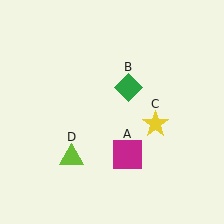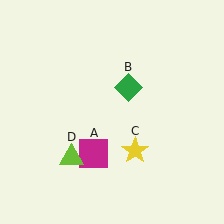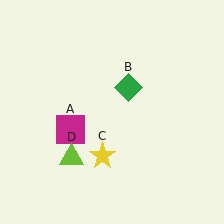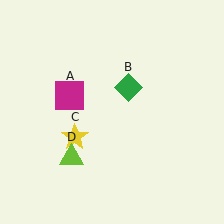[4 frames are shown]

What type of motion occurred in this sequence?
The magenta square (object A), yellow star (object C) rotated clockwise around the center of the scene.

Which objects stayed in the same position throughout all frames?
Green diamond (object B) and lime triangle (object D) remained stationary.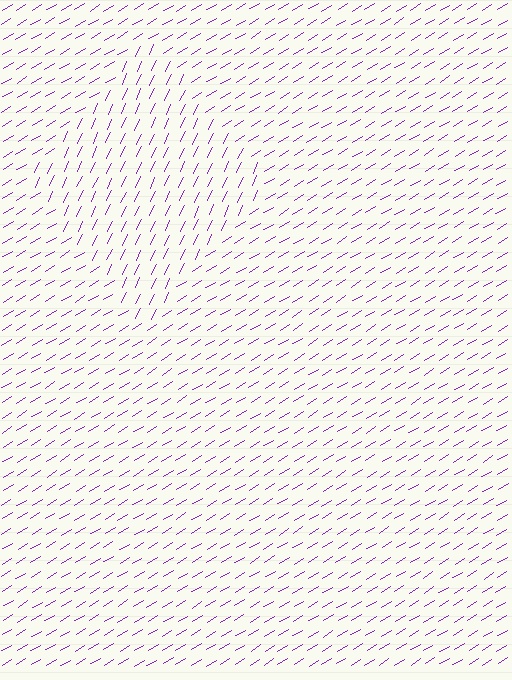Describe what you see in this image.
The image is filled with small purple line segments. A diamond region in the image has lines oriented differently from the surrounding lines, creating a visible texture boundary.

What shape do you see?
I see a diamond.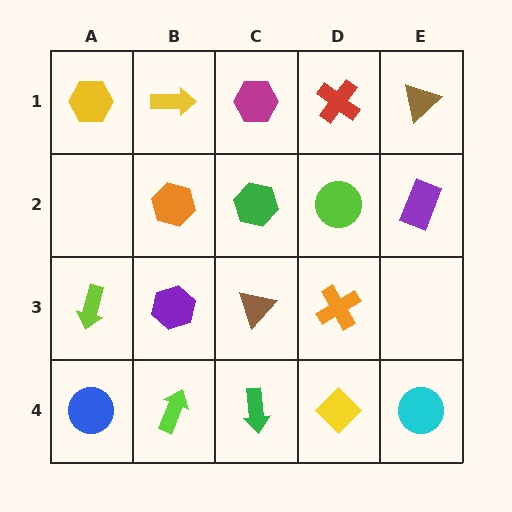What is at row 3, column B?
A purple hexagon.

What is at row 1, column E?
A brown triangle.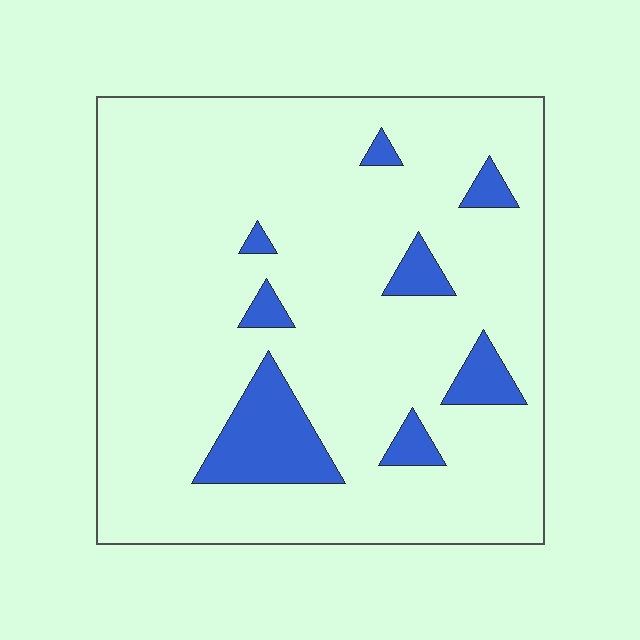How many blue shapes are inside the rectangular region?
8.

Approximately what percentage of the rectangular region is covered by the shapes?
Approximately 10%.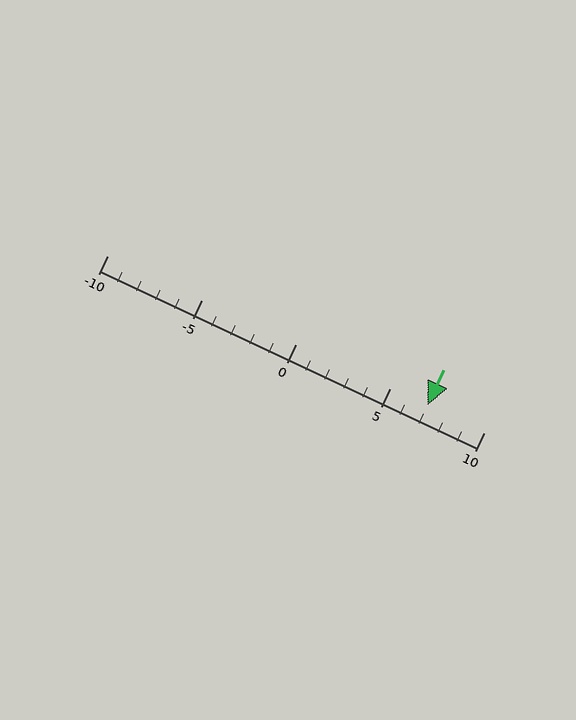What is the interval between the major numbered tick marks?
The major tick marks are spaced 5 units apart.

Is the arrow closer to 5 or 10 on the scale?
The arrow is closer to 5.